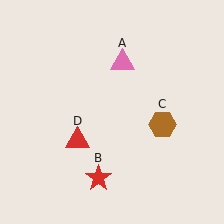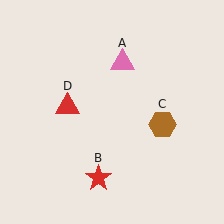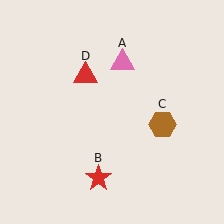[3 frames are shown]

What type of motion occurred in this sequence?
The red triangle (object D) rotated clockwise around the center of the scene.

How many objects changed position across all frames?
1 object changed position: red triangle (object D).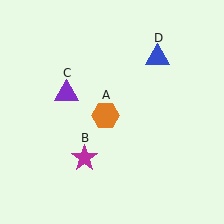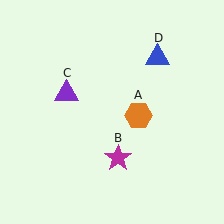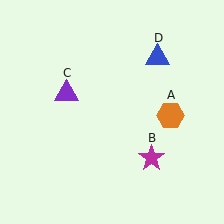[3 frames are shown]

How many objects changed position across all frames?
2 objects changed position: orange hexagon (object A), magenta star (object B).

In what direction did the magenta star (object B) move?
The magenta star (object B) moved right.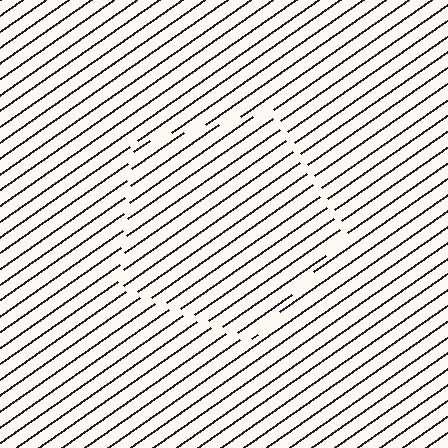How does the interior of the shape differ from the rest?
The interior of the shape contains the same grating, shifted by half a period — the contour is defined by the phase discontinuity where line-ends from the inner and outer gratings abut.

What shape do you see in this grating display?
An illusory pentagon. The interior of the shape contains the same grating, shifted by half a period — the contour is defined by the phase discontinuity where line-ends from the inner and outer gratings abut.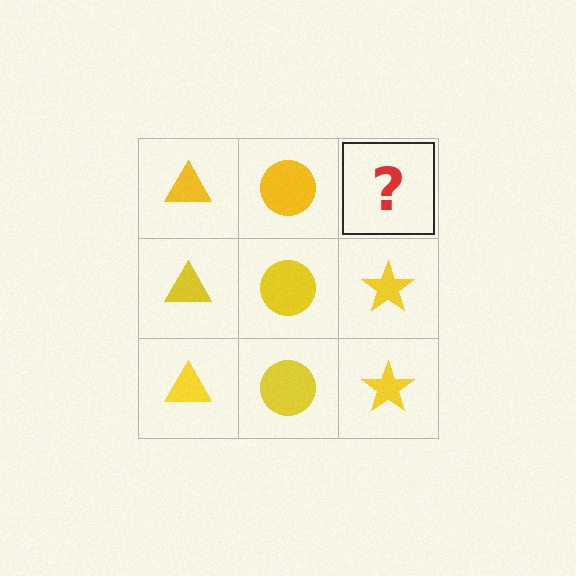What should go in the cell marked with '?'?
The missing cell should contain a yellow star.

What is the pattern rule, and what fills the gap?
The rule is that each column has a consistent shape. The gap should be filled with a yellow star.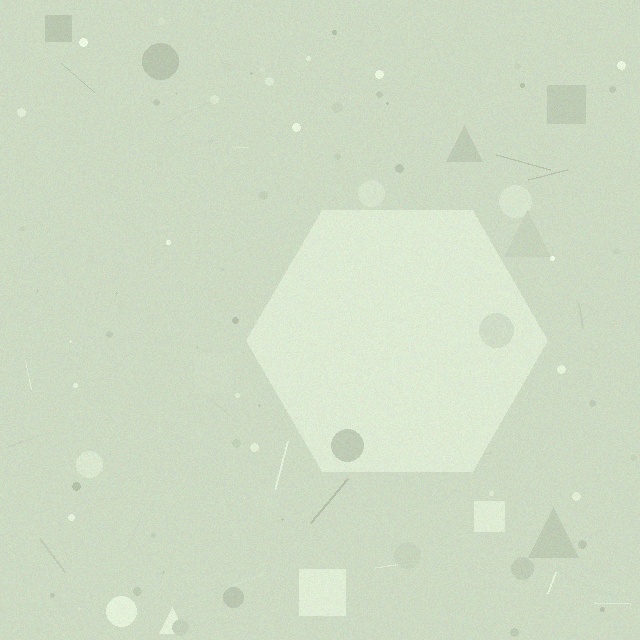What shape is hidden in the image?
A hexagon is hidden in the image.